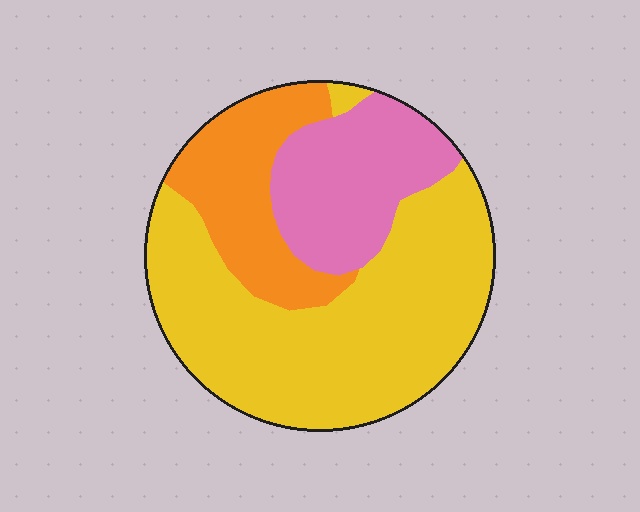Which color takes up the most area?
Yellow, at roughly 55%.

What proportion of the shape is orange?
Orange covers about 20% of the shape.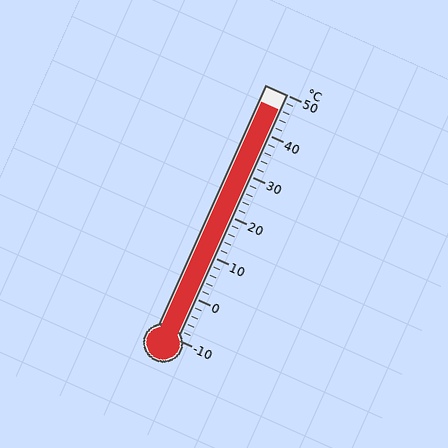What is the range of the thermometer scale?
The thermometer scale ranges from -10°C to 50°C.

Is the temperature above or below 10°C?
The temperature is above 10°C.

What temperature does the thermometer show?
The thermometer shows approximately 46°C.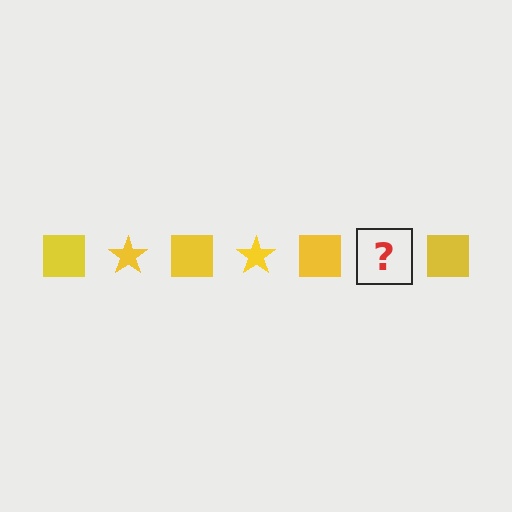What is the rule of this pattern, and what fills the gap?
The rule is that the pattern cycles through square, star shapes in yellow. The gap should be filled with a yellow star.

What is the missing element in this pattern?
The missing element is a yellow star.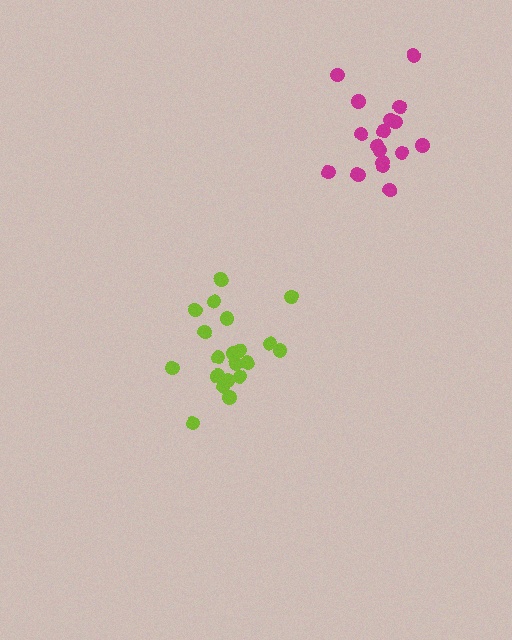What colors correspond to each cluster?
The clusters are colored: lime, magenta.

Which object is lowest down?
The lime cluster is bottommost.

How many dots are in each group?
Group 1: 20 dots, Group 2: 18 dots (38 total).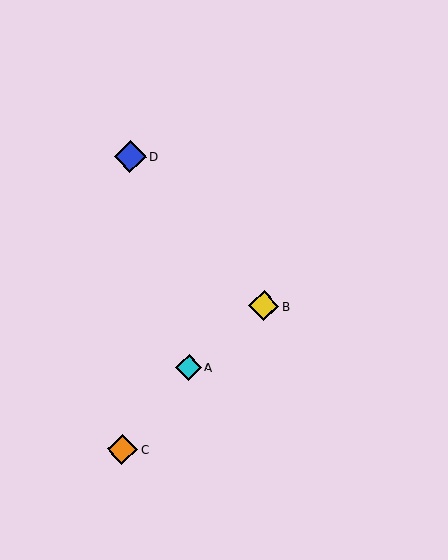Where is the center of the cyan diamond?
The center of the cyan diamond is at (188, 367).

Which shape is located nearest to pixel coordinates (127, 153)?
The blue diamond (labeled D) at (130, 156) is nearest to that location.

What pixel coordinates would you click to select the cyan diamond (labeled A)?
Click at (188, 367) to select the cyan diamond A.